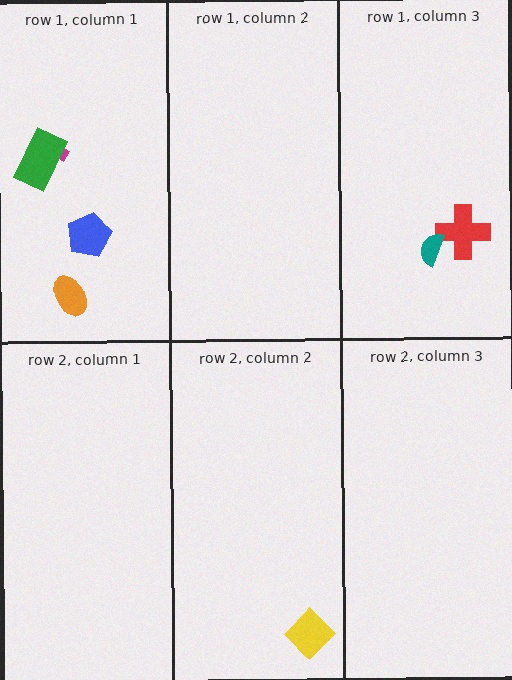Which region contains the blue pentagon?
The row 1, column 1 region.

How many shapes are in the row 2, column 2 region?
1.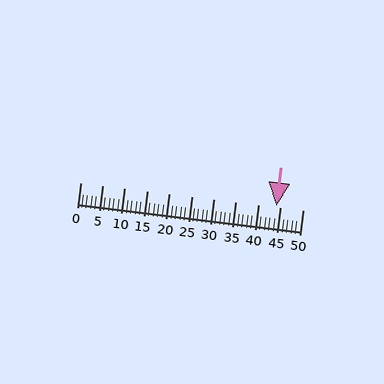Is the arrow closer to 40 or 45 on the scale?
The arrow is closer to 45.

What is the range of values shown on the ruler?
The ruler shows values from 0 to 50.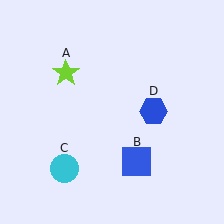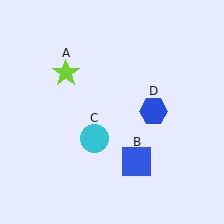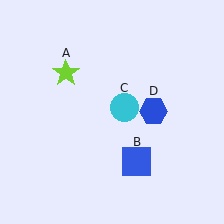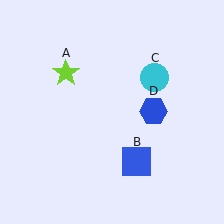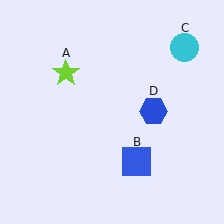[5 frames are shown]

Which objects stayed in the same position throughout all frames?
Lime star (object A) and blue square (object B) and blue hexagon (object D) remained stationary.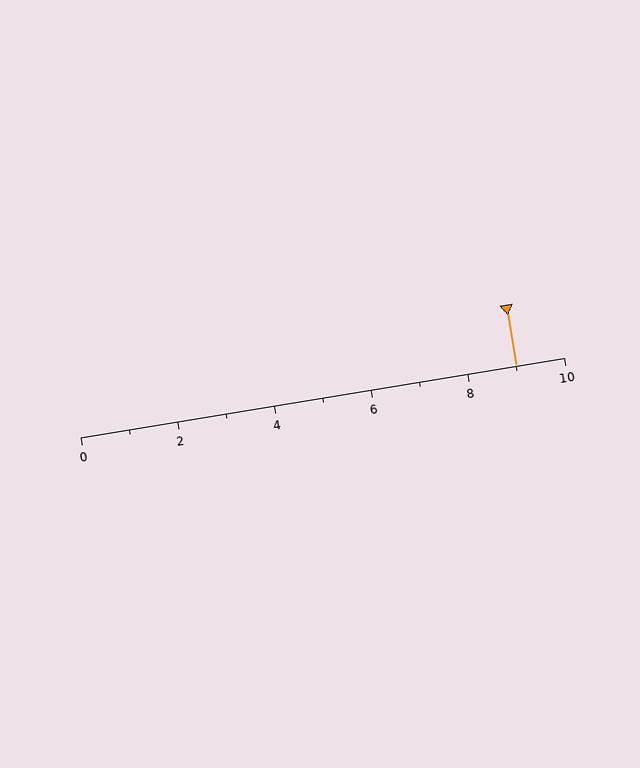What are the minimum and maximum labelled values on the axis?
The axis runs from 0 to 10.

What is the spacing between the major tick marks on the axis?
The major ticks are spaced 2 apart.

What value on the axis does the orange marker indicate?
The marker indicates approximately 9.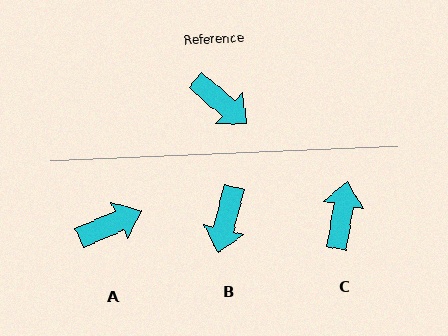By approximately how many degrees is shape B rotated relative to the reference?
Approximately 64 degrees clockwise.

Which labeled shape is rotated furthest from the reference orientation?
C, about 121 degrees away.